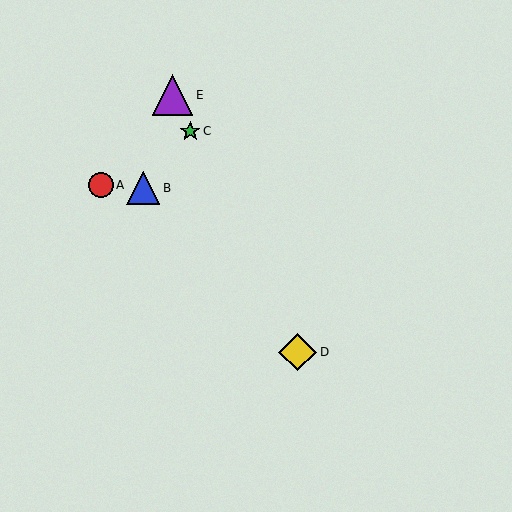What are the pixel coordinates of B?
Object B is at (143, 188).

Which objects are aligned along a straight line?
Objects C, D, E are aligned along a straight line.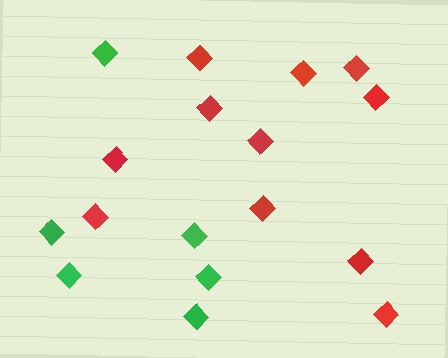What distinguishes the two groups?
There are 2 groups: one group of red diamonds (11) and one group of green diamonds (6).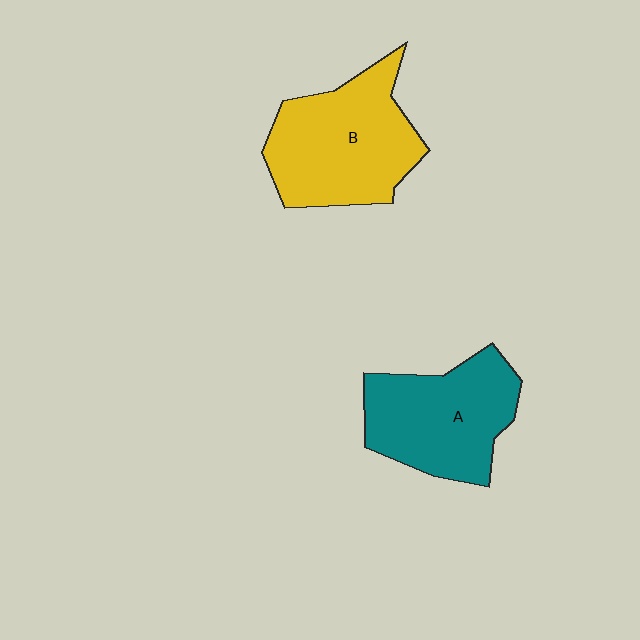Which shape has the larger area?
Shape B (yellow).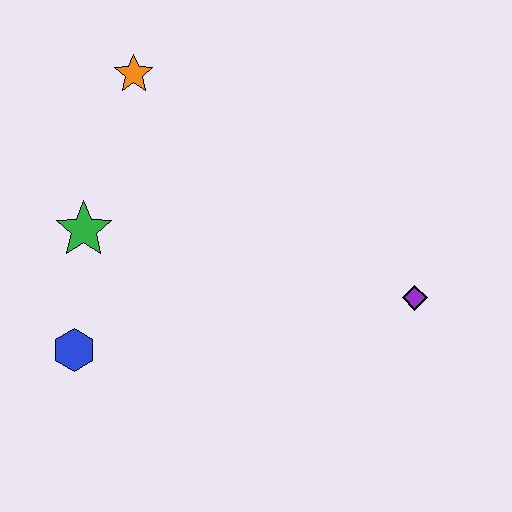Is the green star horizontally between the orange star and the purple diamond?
No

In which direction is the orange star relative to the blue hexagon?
The orange star is above the blue hexagon.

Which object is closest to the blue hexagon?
The green star is closest to the blue hexagon.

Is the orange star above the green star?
Yes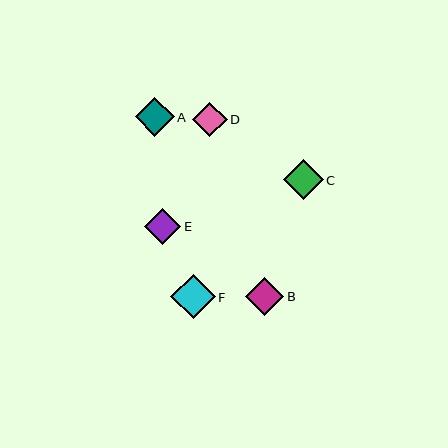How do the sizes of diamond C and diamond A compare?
Diamond C and diamond A are approximately the same size.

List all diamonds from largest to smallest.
From largest to smallest: F, C, A, B, E, D.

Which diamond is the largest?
Diamond F is the largest with a size of approximately 44 pixels.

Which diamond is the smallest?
Diamond D is the smallest with a size of approximately 34 pixels.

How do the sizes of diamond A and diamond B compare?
Diamond A and diamond B are approximately the same size.